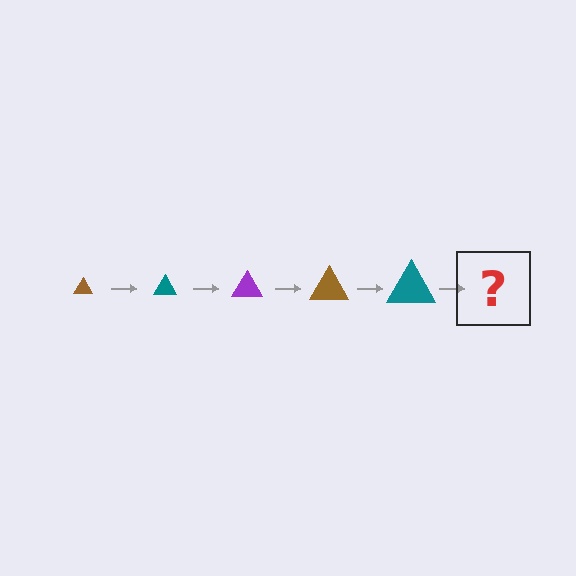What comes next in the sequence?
The next element should be a purple triangle, larger than the previous one.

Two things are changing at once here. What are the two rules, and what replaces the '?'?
The two rules are that the triangle grows larger each step and the color cycles through brown, teal, and purple. The '?' should be a purple triangle, larger than the previous one.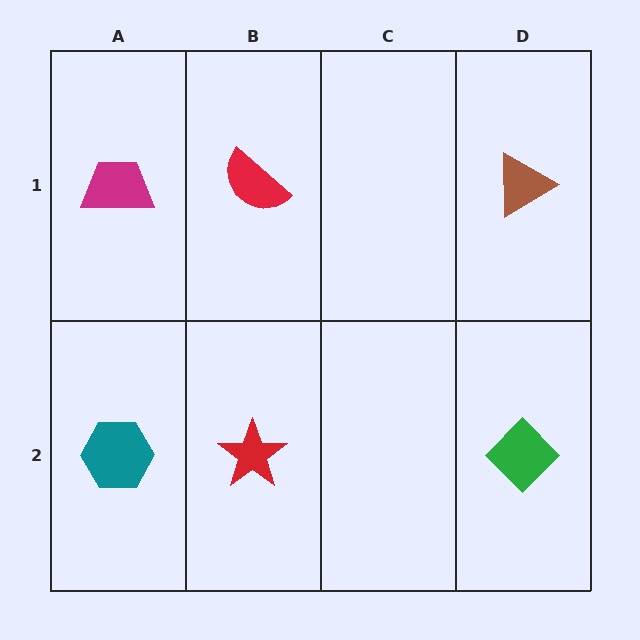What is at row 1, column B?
A red semicircle.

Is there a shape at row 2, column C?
No, that cell is empty.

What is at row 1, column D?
A brown triangle.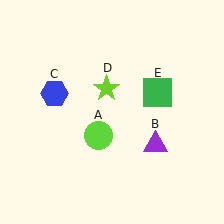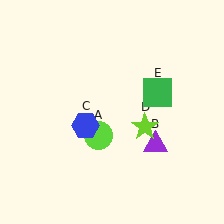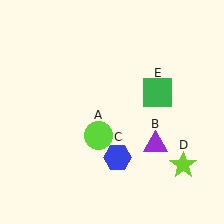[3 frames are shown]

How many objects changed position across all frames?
2 objects changed position: blue hexagon (object C), lime star (object D).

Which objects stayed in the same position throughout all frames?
Lime circle (object A) and purple triangle (object B) and green square (object E) remained stationary.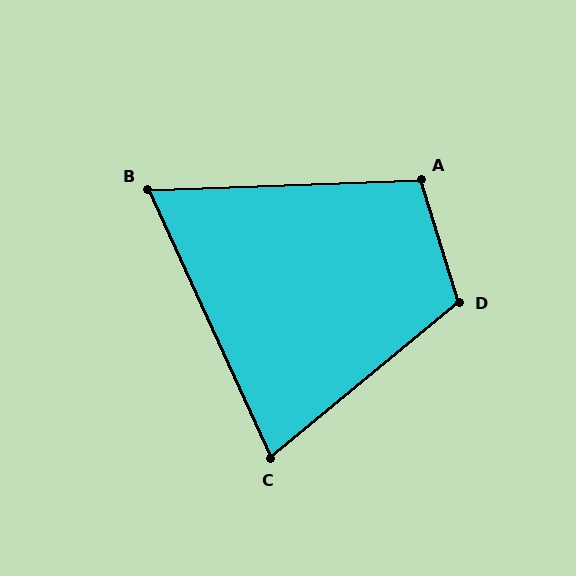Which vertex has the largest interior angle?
D, at approximately 112 degrees.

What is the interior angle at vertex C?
Approximately 75 degrees (acute).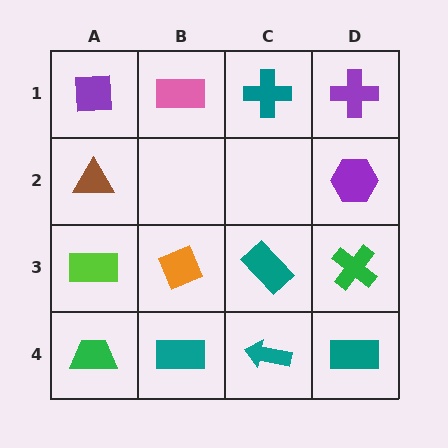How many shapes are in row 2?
2 shapes.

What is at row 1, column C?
A teal cross.